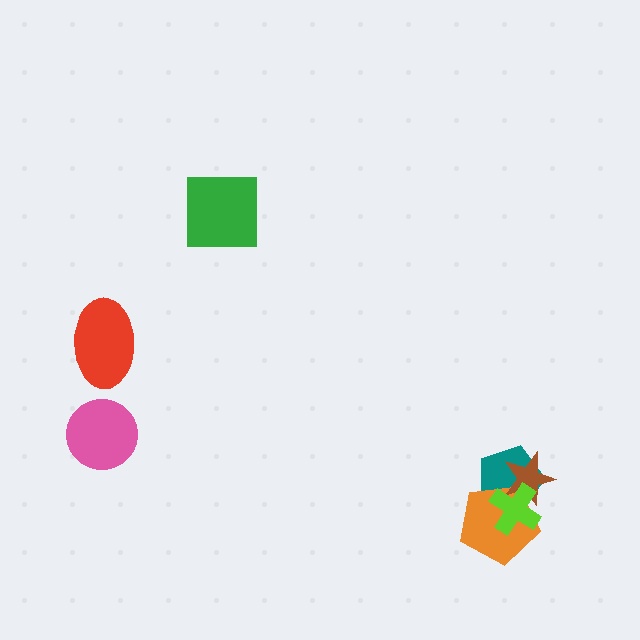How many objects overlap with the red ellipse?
0 objects overlap with the red ellipse.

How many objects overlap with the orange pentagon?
3 objects overlap with the orange pentagon.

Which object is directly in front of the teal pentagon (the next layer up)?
The orange pentagon is directly in front of the teal pentagon.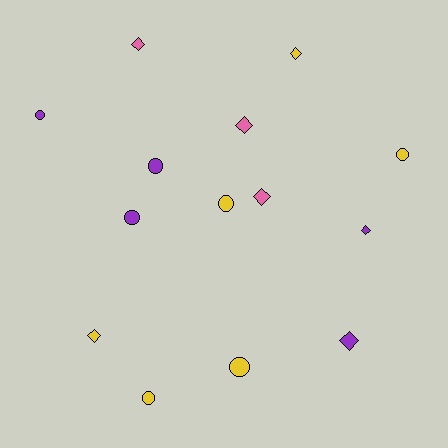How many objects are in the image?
There are 14 objects.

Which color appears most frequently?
Yellow, with 6 objects.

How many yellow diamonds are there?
There are 2 yellow diamonds.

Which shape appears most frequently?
Diamond, with 7 objects.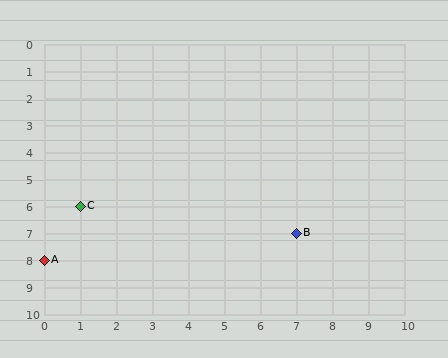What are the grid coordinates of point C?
Point C is at grid coordinates (1, 6).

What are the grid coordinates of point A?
Point A is at grid coordinates (0, 8).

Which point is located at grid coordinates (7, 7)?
Point B is at (7, 7).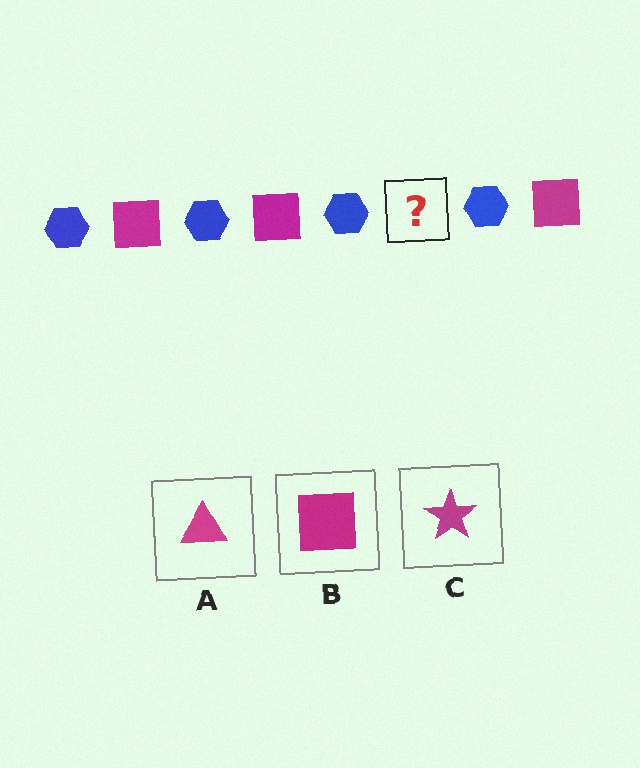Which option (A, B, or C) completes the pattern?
B.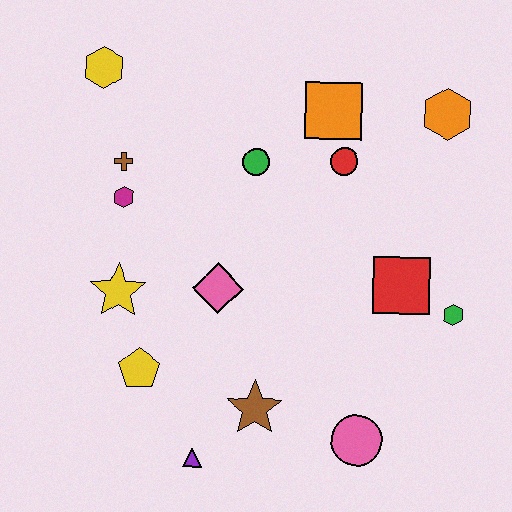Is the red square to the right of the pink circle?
Yes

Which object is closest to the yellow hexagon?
The brown cross is closest to the yellow hexagon.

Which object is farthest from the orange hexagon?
The purple triangle is farthest from the orange hexagon.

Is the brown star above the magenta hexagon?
No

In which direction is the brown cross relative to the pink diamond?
The brown cross is above the pink diamond.